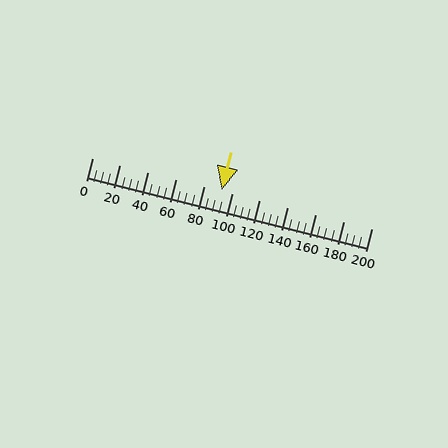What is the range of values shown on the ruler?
The ruler shows values from 0 to 200.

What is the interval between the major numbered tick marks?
The major tick marks are spaced 20 units apart.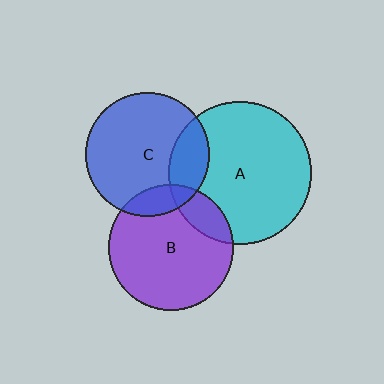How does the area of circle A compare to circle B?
Approximately 1.3 times.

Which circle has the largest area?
Circle A (cyan).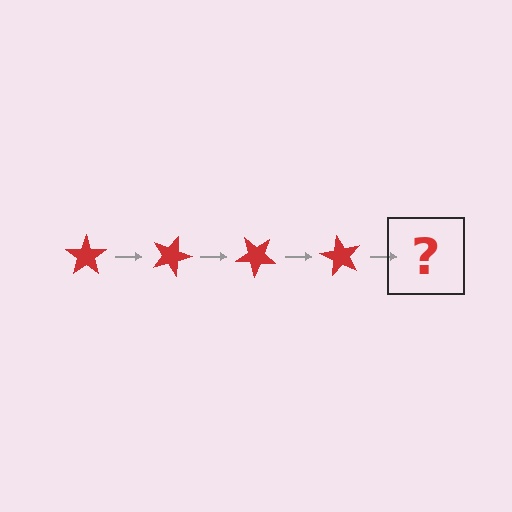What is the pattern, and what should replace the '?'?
The pattern is that the star rotates 20 degrees each step. The '?' should be a red star rotated 80 degrees.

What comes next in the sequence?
The next element should be a red star rotated 80 degrees.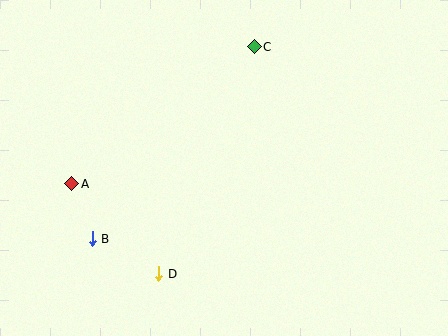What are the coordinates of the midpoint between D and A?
The midpoint between D and A is at (115, 229).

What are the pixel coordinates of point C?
Point C is at (254, 47).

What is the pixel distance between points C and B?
The distance between C and B is 251 pixels.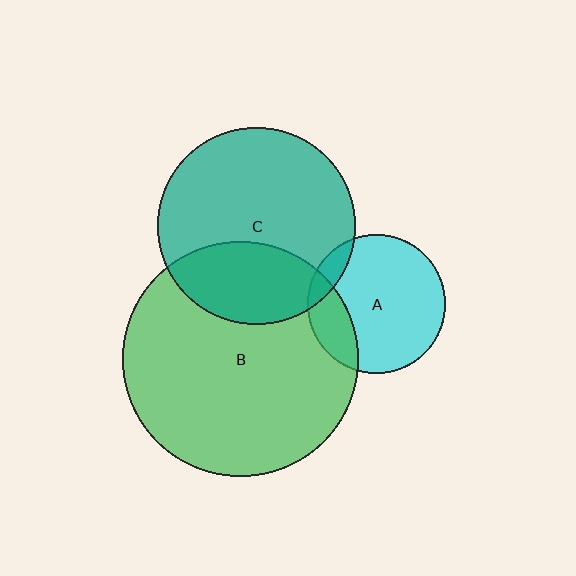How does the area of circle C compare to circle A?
Approximately 2.0 times.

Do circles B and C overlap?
Yes.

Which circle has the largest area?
Circle B (green).